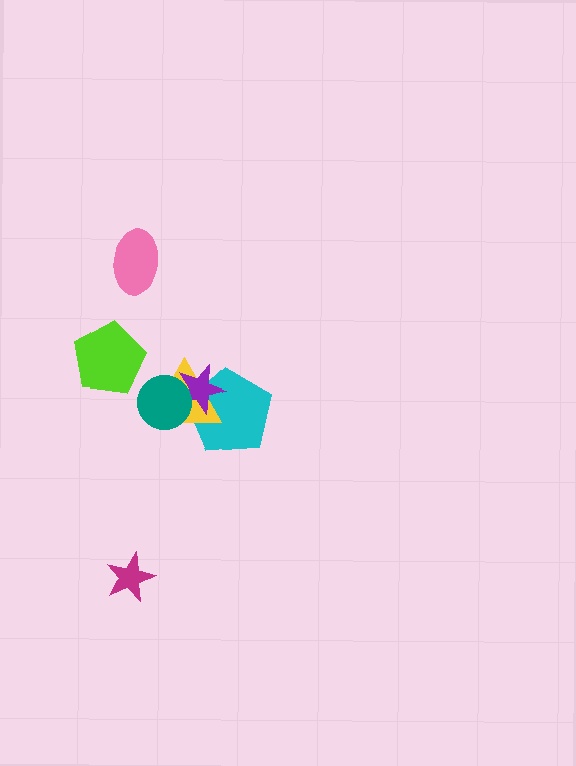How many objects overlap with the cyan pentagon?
2 objects overlap with the cyan pentagon.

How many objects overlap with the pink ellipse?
0 objects overlap with the pink ellipse.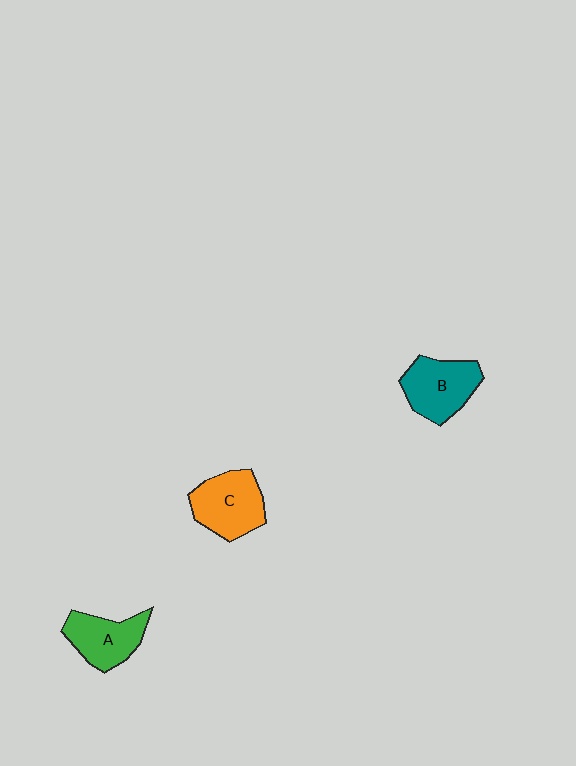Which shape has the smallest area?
Shape A (green).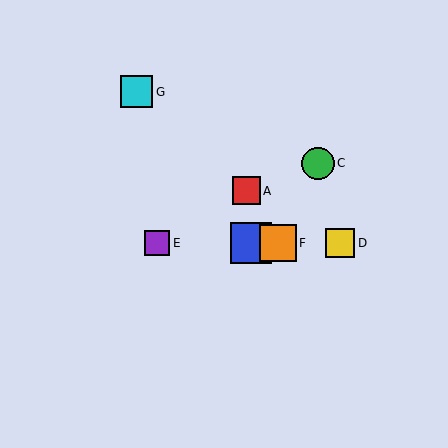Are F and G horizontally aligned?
No, F is at y≈243 and G is at y≈92.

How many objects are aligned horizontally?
4 objects (B, D, E, F) are aligned horizontally.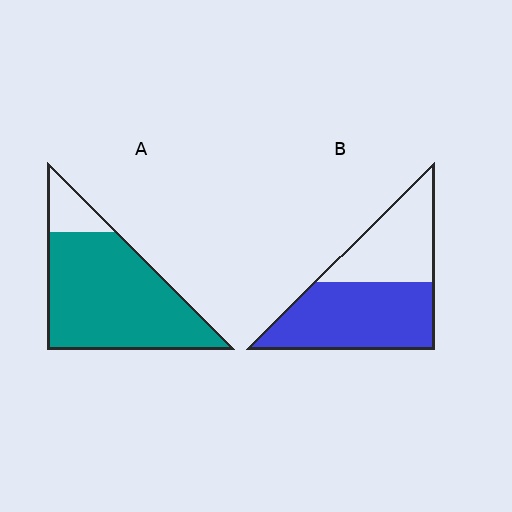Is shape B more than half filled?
Yes.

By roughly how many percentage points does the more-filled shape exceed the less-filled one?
By roughly 25 percentage points (A over B).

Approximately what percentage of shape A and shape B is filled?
A is approximately 85% and B is approximately 60%.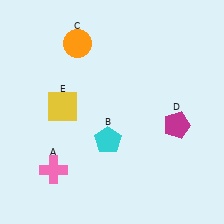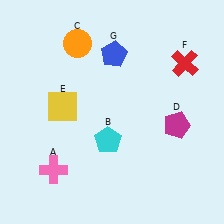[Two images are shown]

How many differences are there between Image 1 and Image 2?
There are 2 differences between the two images.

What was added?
A red cross (F), a blue pentagon (G) were added in Image 2.